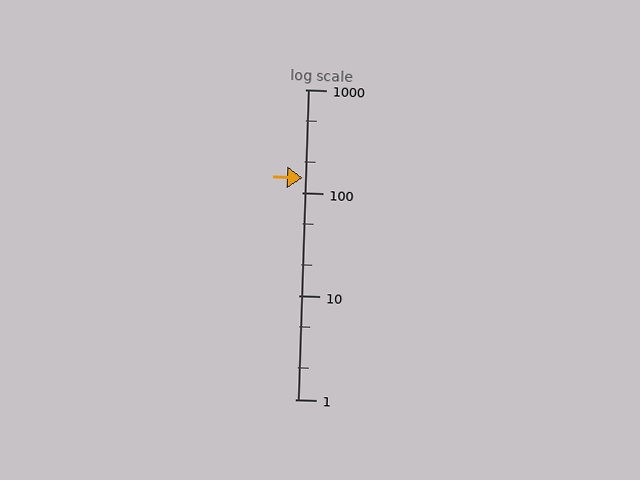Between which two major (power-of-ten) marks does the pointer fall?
The pointer is between 100 and 1000.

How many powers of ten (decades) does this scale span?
The scale spans 3 decades, from 1 to 1000.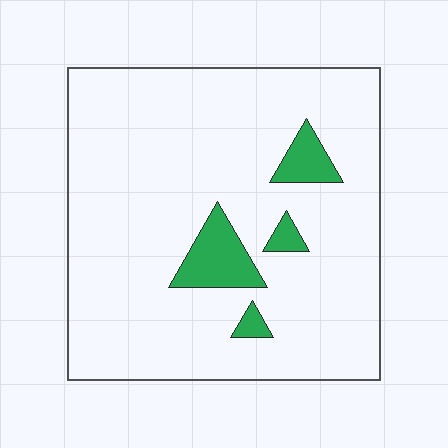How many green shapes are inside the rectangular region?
4.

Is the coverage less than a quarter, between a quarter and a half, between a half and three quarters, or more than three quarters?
Less than a quarter.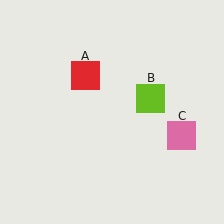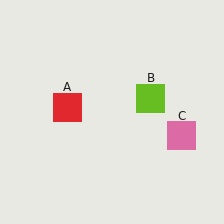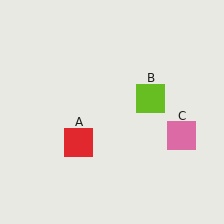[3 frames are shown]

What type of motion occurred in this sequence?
The red square (object A) rotated counterclockwise around the center of the scene.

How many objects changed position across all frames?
1 object changed position: red square (object A).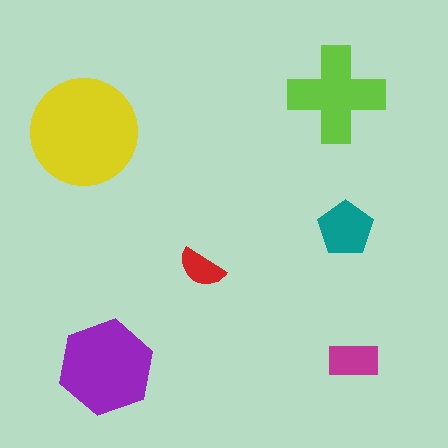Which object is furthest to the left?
The yellow circle is leftmost.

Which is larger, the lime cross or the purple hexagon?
The purple hexagon.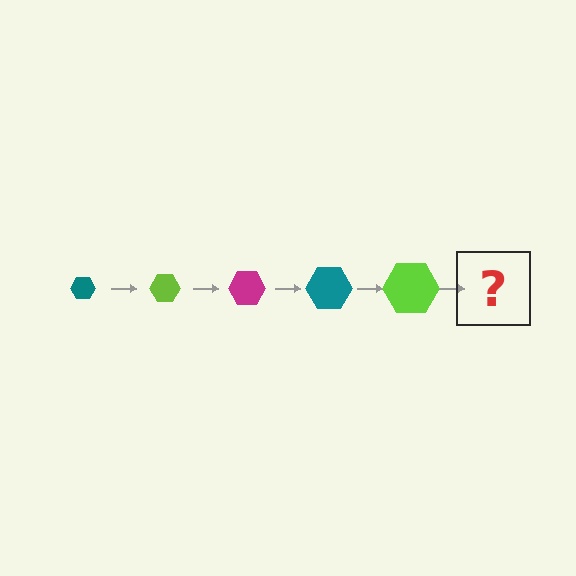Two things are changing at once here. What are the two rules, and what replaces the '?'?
The two rules are that the hexagon grows larger each step and the color cycles through teal, lime, and magenta. The '?' should be a magenta hexagon, larger than the previous one.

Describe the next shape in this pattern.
It should be a magenta hexagon, larger than the previous one.